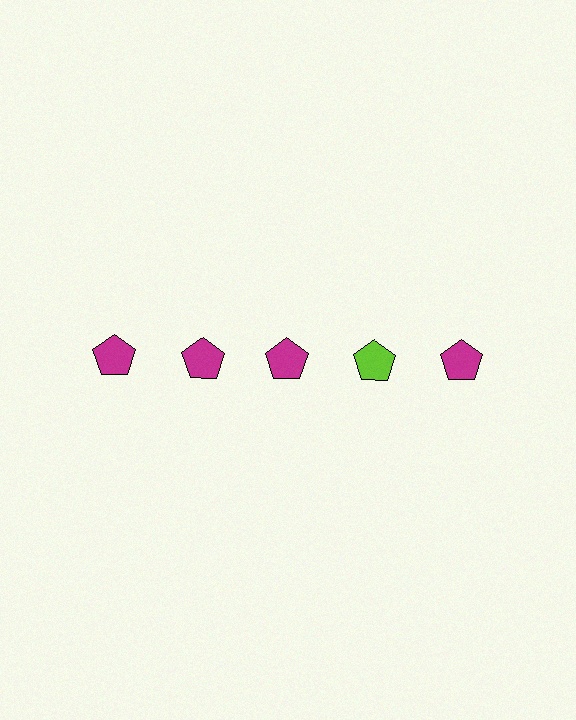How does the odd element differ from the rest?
It has a different color: lime instead of magenta.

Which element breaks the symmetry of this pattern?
The lime pentagon in the top row, second from right column breaks the symmetry. All other shapes are magenta pentagons.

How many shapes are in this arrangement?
There are 5 shapes arranged in a grid pattern.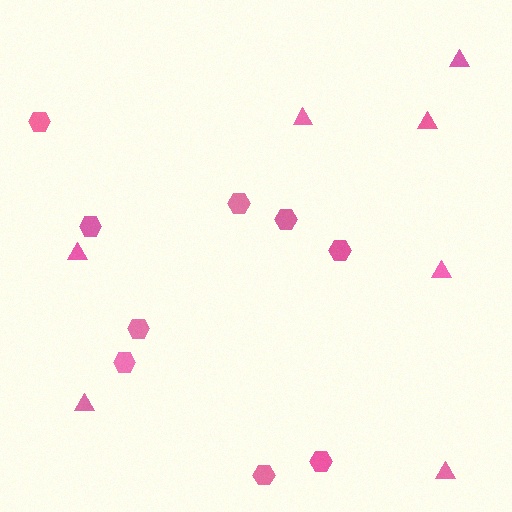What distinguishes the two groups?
There are 2 groups: one group of triangles (7) and one group of hexagons (9).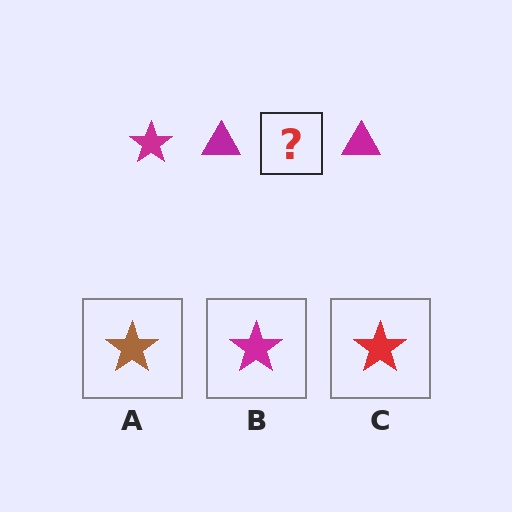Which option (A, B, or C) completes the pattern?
B.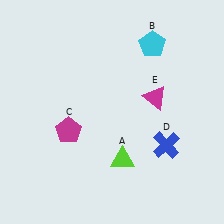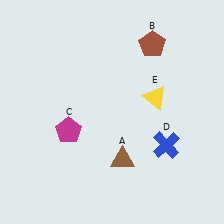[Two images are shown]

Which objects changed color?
A changed from lime to brown. B changed from cyan to brown. E changed from magenta to yellow.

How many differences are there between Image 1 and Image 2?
There are 3 differences between the two images.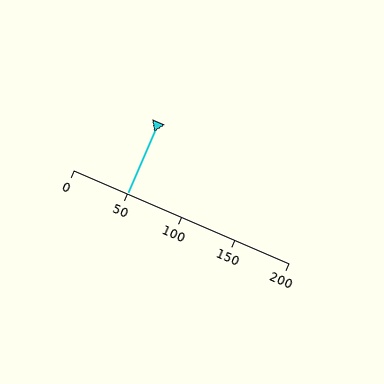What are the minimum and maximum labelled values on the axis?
The axis runs from 0 to 200.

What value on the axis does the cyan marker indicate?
The marker indicates approximately 50.